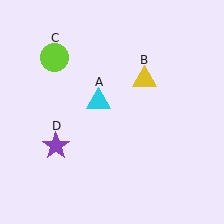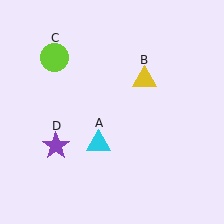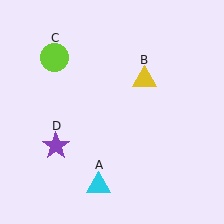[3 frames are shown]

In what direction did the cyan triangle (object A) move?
The cyan triangle (object A) moved down.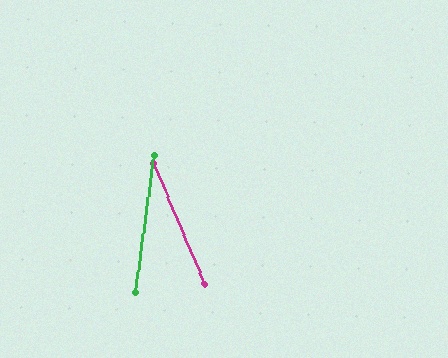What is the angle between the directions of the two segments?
Approximately 31 degrees.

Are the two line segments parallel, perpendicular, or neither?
Neither parallel nor perpendicular — they differ by about 31°.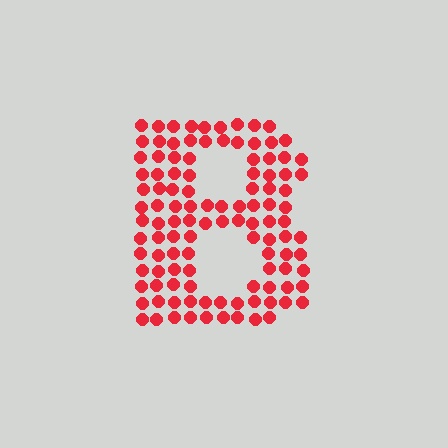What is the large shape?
The large shape is the letter B.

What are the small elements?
The small elements are circles.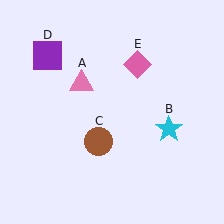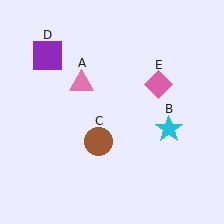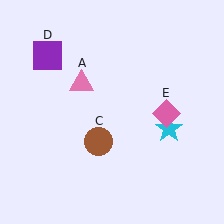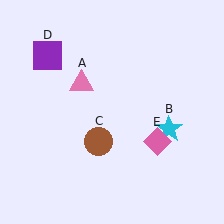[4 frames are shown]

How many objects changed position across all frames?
1 object changed position: pink diamond (object E).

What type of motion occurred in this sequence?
The pink diamond (object E) rotated clockwise around the center of the scene.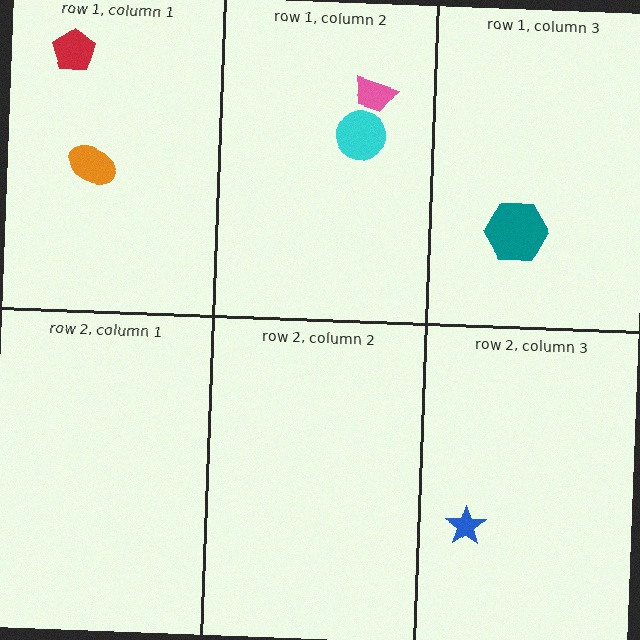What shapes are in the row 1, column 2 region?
The pink trapezoid, the cyan circle.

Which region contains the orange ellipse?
The row 1, column 1 region.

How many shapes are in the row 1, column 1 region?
2.